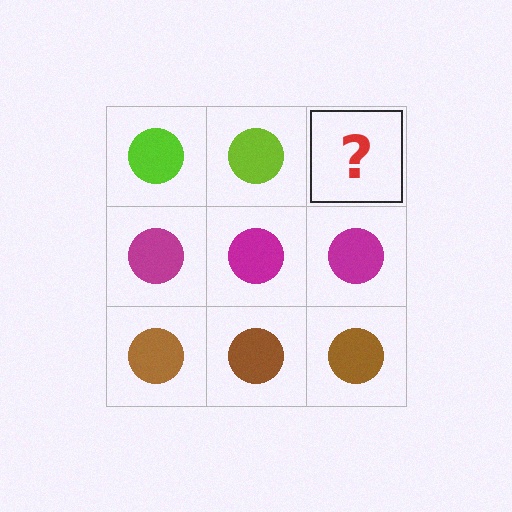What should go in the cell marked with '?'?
The missing cell should contain a lime circle.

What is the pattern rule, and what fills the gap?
The rule is that each row has a consistent color. The gap should be filled with a lime circle.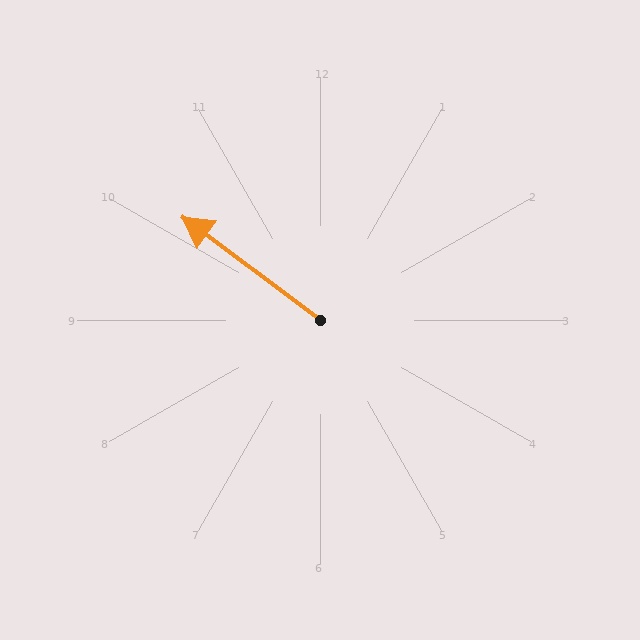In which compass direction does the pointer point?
Northwest.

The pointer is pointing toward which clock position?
Roughly 10 o'clock.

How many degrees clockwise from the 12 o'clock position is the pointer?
Approximately 307 degrees.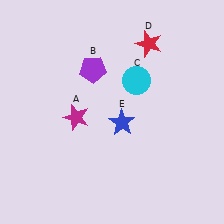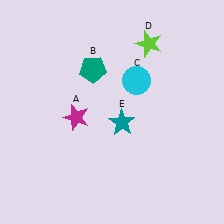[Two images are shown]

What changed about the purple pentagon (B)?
In Image 1, B is purple. In Image 2, it changed to teal.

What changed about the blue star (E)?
In Image 1, E is blue. In Image 2, it changed to teal.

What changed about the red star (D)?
In Image 1, D is red. In Image 2, it changed to lime.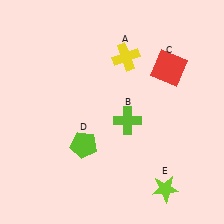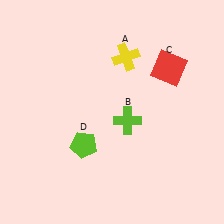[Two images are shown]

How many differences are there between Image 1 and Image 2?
There is 1 difference between the two images.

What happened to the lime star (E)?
The lime star (E) was removed in Image 2. It was in the bottom-right area of Image 1.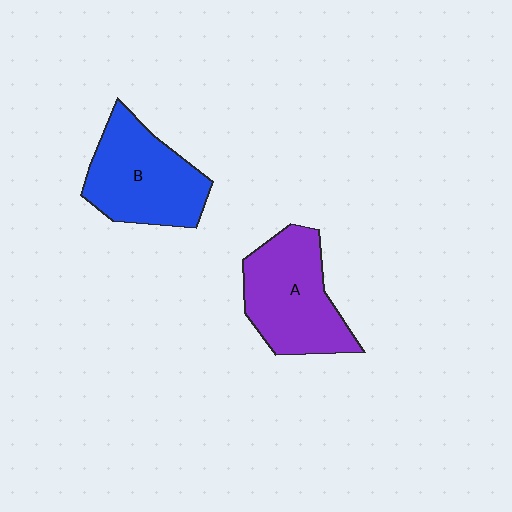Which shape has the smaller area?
Shape A (purple).